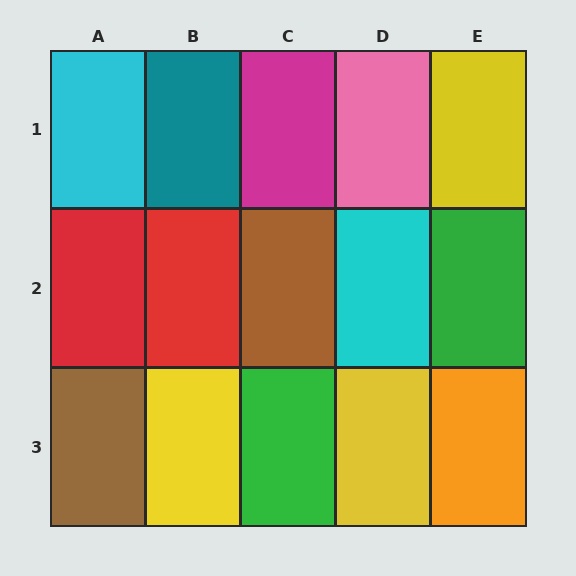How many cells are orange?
1 cell is orange.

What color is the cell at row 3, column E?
Orange.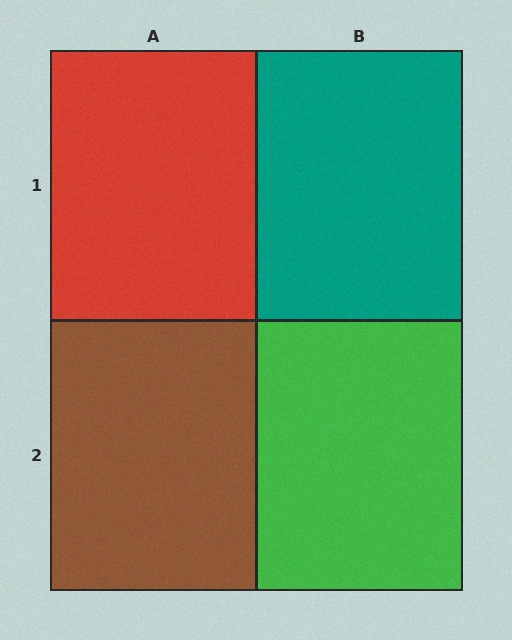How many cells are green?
1 cell is green.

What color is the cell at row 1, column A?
Red.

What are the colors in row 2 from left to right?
Brown, green.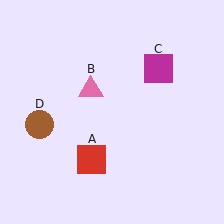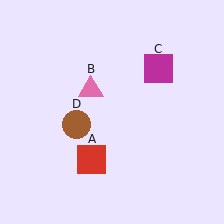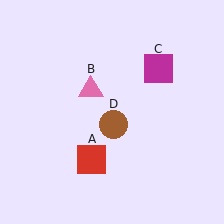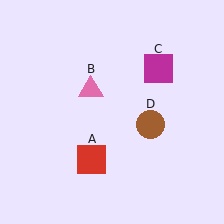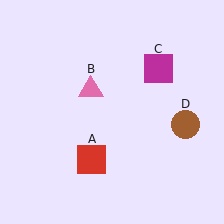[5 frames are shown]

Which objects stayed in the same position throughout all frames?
Red square (object A) and pink triangle (object B) and magenta square (object C) remained stationary.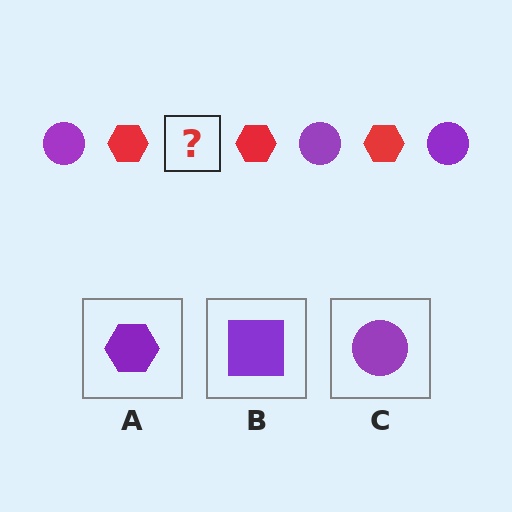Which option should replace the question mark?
Option C.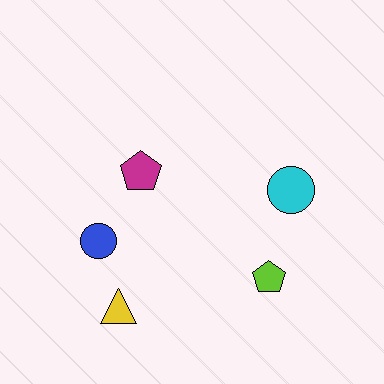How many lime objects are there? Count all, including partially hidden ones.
There is 1 lime object.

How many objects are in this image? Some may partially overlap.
There are 5 objects.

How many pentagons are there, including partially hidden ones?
There are 2 pentagons.